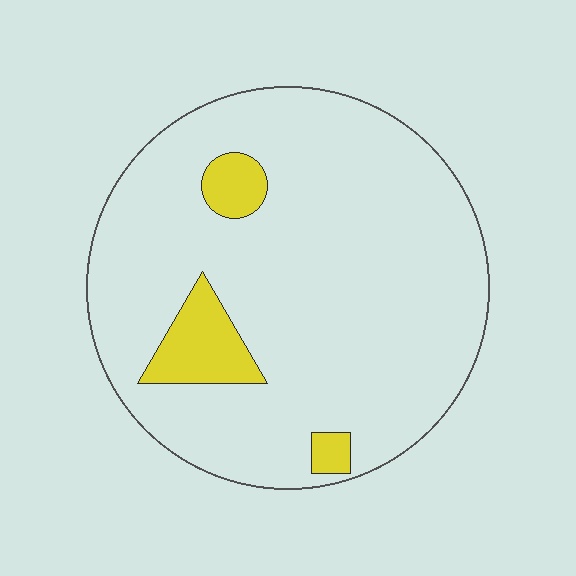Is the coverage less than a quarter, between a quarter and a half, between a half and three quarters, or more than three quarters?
Less than a quarter.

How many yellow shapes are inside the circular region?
3.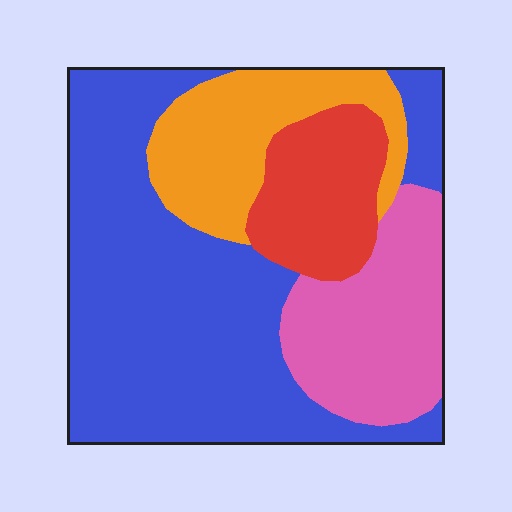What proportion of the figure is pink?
Pink takes up about one fifth (1/5) of the figure.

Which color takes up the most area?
Blue, at roughly 50%.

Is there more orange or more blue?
Blue.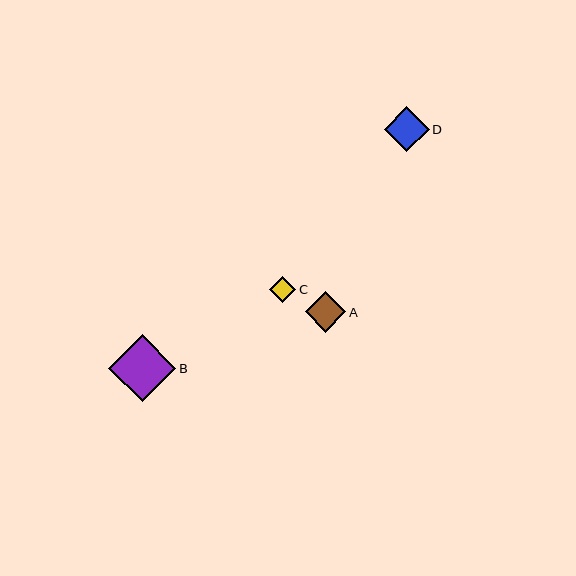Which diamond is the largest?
Diamond B is the largest with a size of approximately 67 pixels.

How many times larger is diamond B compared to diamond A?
Diamond B is approximately 1.7 times the size of diamond A.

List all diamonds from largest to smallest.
From largest to smallest: B, D, A, C.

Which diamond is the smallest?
Diamond C is the smallest with a size of approximately 26 pixels.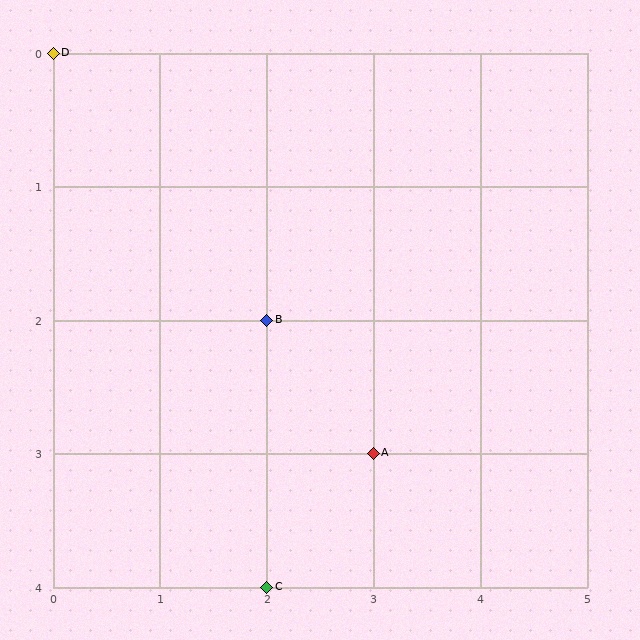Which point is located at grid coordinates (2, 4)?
Point C is at (2, 4).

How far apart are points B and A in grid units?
Points B and A are 1 column and 1 row apart (about 1.4 grid units diagonally).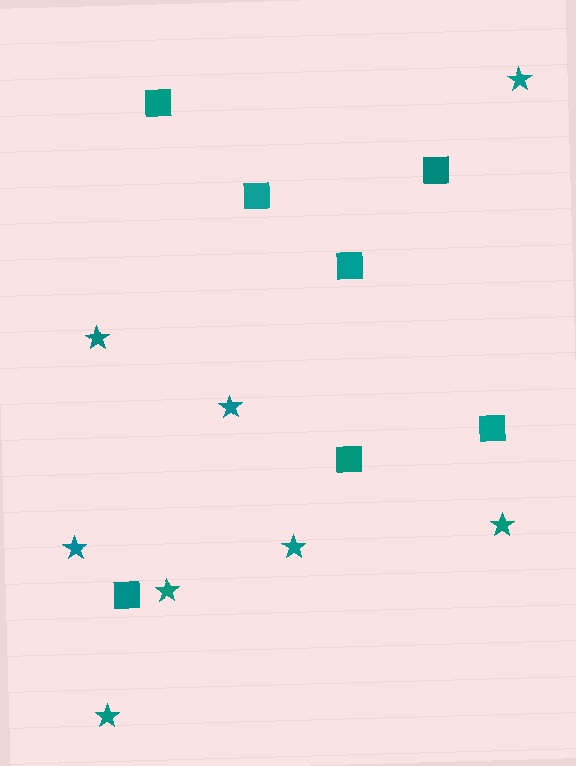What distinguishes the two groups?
There are 2 groups: one group of stars (8) and one group of squares (7).